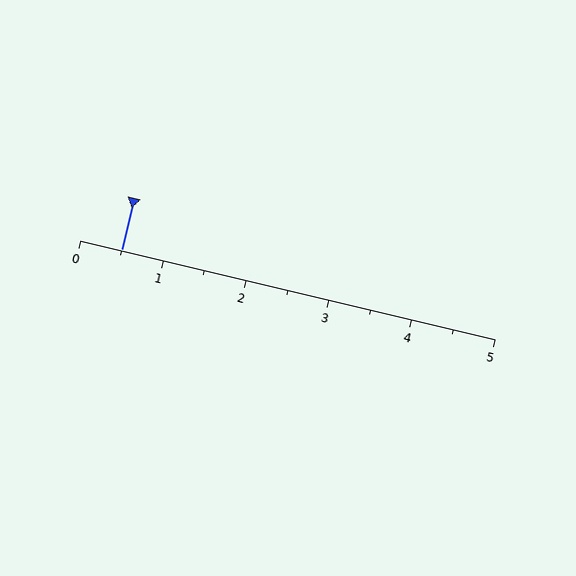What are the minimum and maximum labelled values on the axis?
The axis runs from 0 to 5.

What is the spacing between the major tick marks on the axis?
The major ticks are spaced 1 apart.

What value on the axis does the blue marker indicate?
The marker indicates approximately 0.5.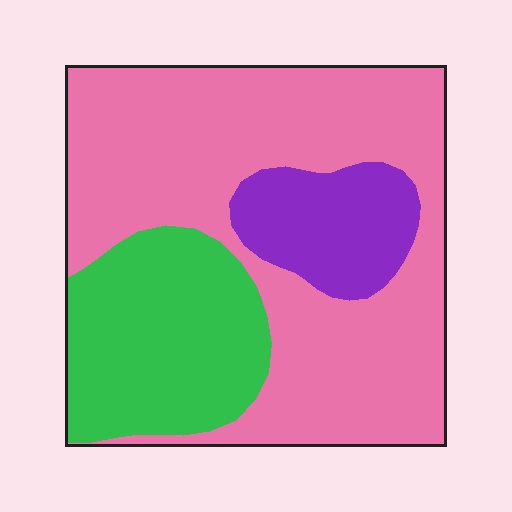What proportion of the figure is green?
Green takes up between a quarter and a half of the figure.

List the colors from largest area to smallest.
From largest to smallest: pink, green, purple.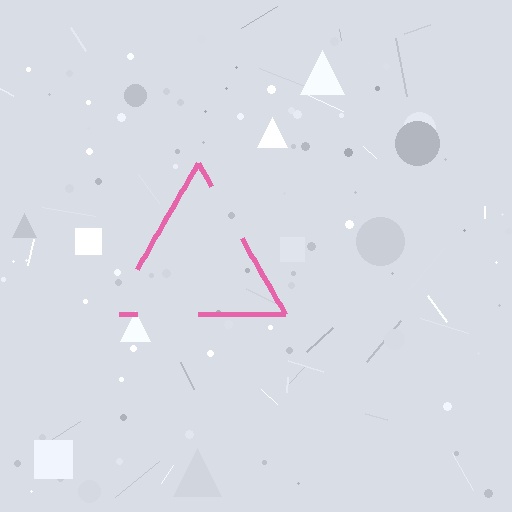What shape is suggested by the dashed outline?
The dashed outline suggests a triangle.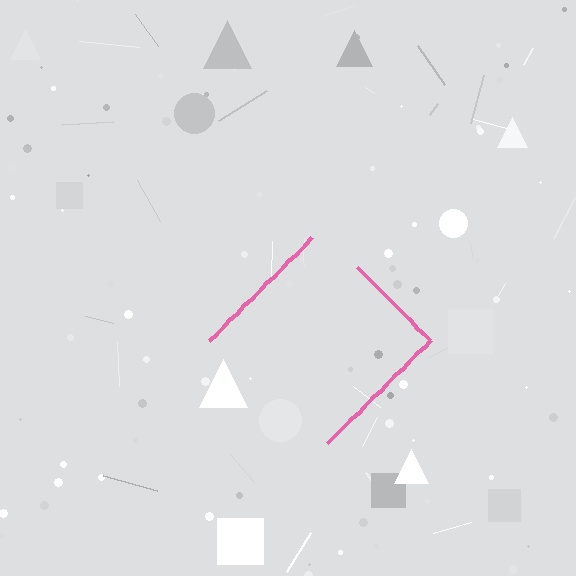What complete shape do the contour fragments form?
The contour fragments form a diamond.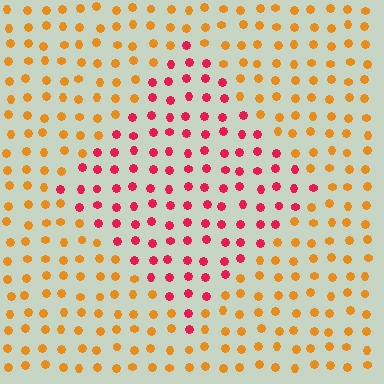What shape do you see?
I see a diamond.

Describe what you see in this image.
The image is filled with small orange elements in a uniform arrangement. A diamond-shaped region is visible where the elements are tinted to a slightly different hue, forming a subtle color boundary.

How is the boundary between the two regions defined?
The boundary is defined purely by a slight shift in hue (about 49 degrees). Spacing, size, and orientation are identical on both sides.